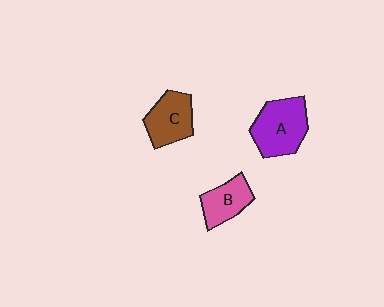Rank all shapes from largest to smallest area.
From largest to smallest: A (purple), C (brown), B (pink).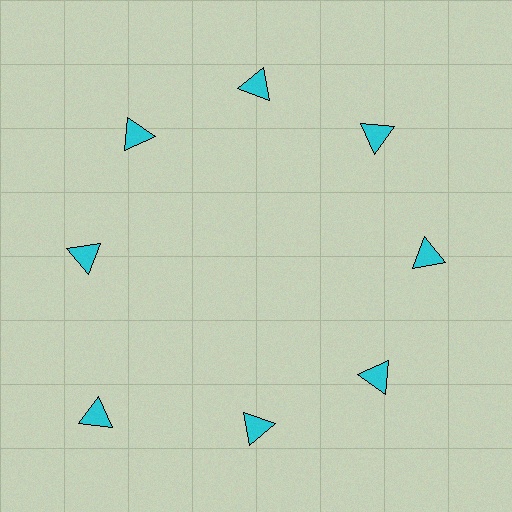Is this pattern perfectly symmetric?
No. The 8 cyan triangles are arranged in a ring, but one element near the 8 o'clock position is pushed outward from the center, breaking the 8-fold rotational symmetry.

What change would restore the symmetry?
The symmetry would be restored by moving it inward, back onto the ring so that all 8 triangles sit at equal angles and equal distance from the center.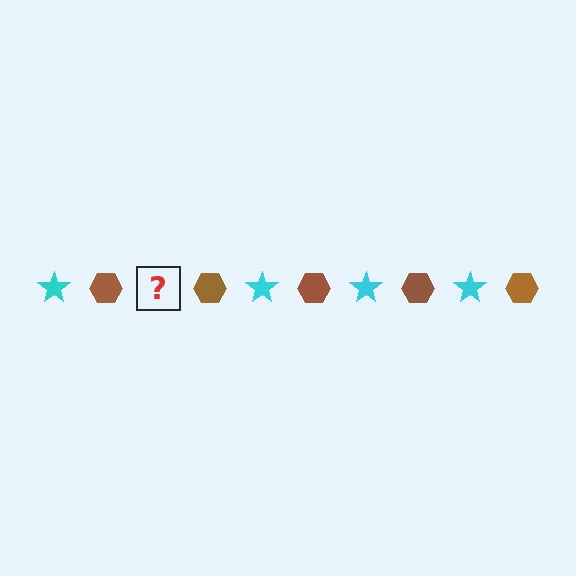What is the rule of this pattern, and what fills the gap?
The rule is that the pattern alternates between cyan star and brown hexagon. The gap should be filled with a cyan star.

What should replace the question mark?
The question mark should be replaced with a cyan star.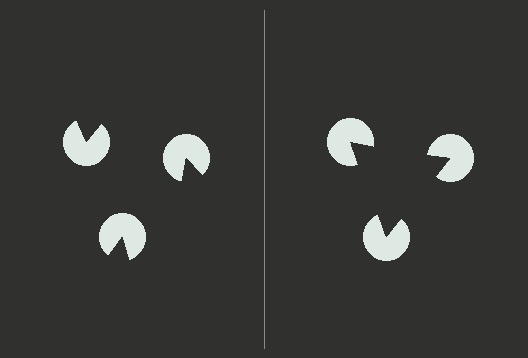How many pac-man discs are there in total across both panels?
6 — 3 on each side.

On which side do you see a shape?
An illusory triangle appears on the right side. On the left side the wedge cuts are rotated, so no coherent shape forms.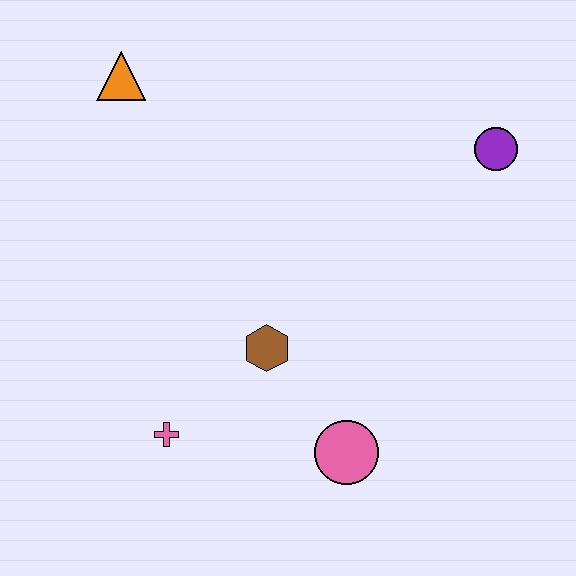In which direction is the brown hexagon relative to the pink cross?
The brown hexagon is to the right of the pink cross.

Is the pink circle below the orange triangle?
Yes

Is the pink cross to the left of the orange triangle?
No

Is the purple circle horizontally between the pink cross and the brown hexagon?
No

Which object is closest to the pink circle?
The brown hexagon is closest to the pink circle.